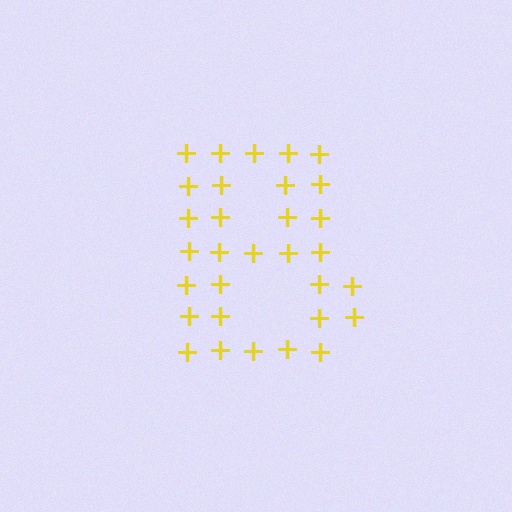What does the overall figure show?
The overall figure shows the letter B.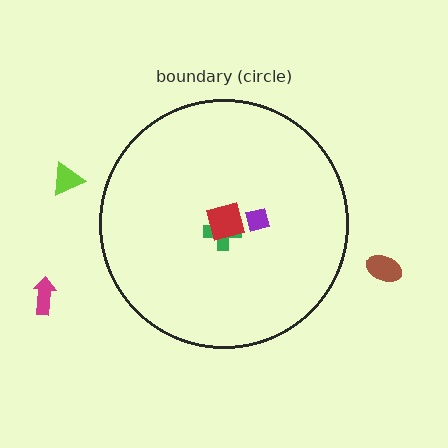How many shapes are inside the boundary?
3 inside, 3 outside.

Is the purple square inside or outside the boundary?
Inside.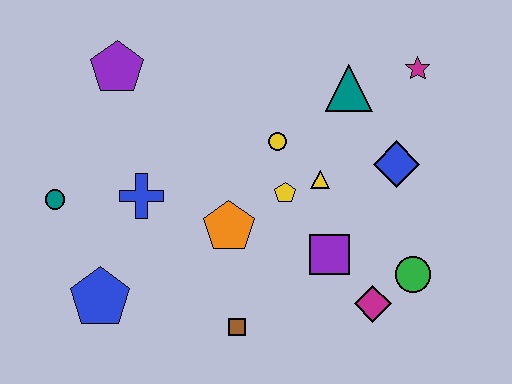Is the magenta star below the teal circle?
No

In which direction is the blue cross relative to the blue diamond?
The blue cross is to the left of the blue diamond.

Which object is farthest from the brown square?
The magenta star is farthest from the brown square.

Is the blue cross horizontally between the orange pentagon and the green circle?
No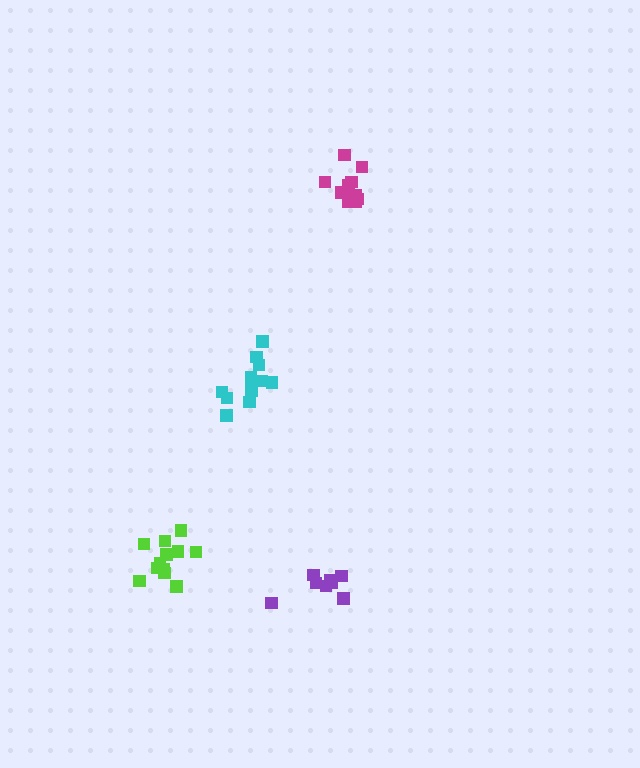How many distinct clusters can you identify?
There are 4 distinct clusters.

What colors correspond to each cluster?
The clusters are colored: magenta, purple, cyan, lime.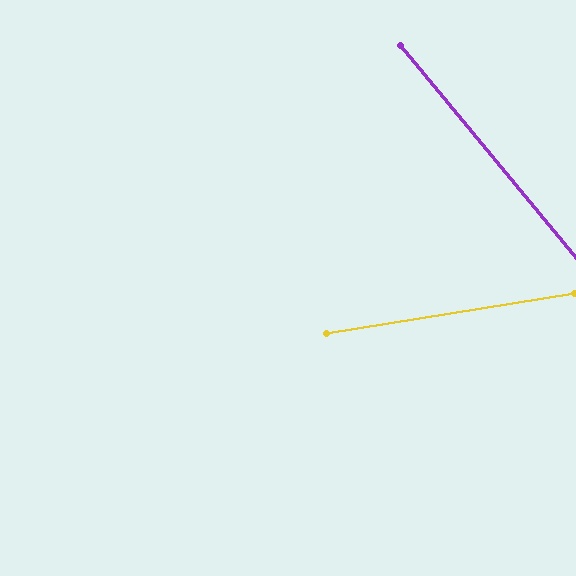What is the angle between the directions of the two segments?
Approximately 60 degrees.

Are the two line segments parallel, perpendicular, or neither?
Neither parallel nor perpendicular — they differ by about 60°.